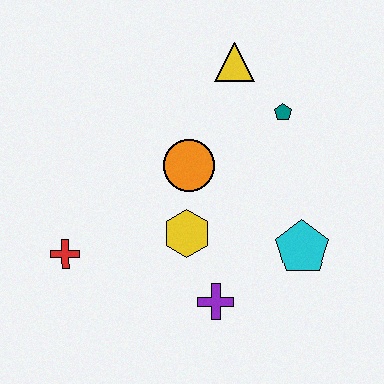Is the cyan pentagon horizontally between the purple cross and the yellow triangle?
No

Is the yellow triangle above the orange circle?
Yes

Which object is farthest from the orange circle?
The red cross is farthest from the orange circle.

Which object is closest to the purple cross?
The yellow hexagon is closest to the purple cross.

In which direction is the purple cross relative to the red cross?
The purple cross is to the right of the red cross.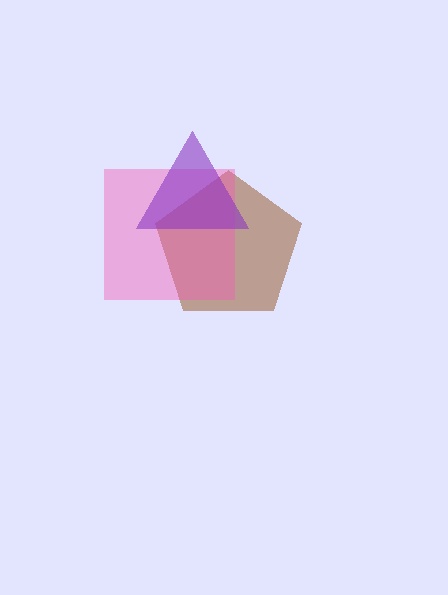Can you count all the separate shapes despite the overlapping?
Yes, there are 3 separate shapes.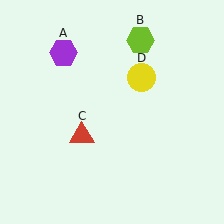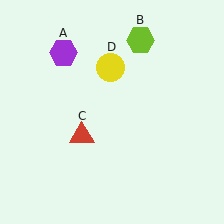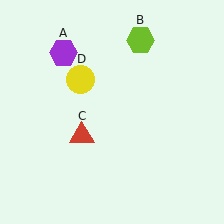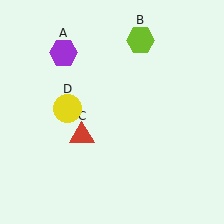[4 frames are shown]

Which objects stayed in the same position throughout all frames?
Purple hexagon (object A) and lime hexagon (object B) and red triangle (object C) remained stationary.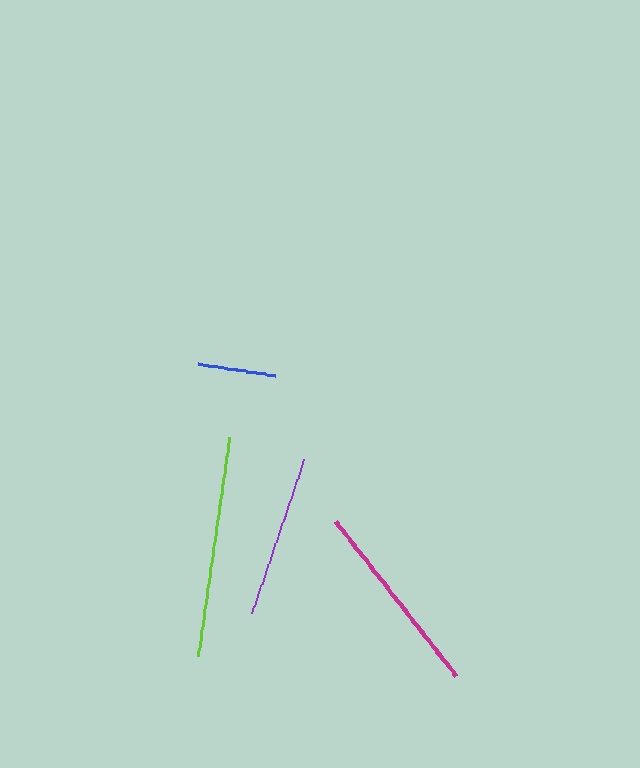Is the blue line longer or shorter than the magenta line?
The magenta line is longer than the blue line.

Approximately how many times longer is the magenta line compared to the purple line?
The magenta line is approximately 1.2 times the length of the purple line.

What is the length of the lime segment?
The lime segment is approximately 221 pixels long.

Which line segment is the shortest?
The blue line is the shortest at approximately 79 pixels.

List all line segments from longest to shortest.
From longest to shortest: lime, magenta, purple, blue.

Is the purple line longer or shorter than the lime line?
The lime line is longer than the purple line.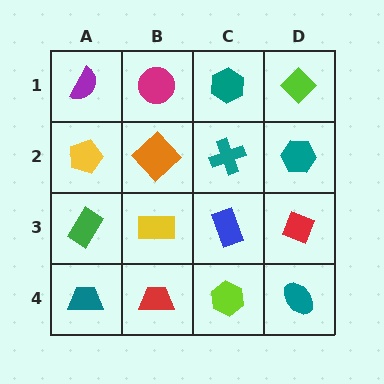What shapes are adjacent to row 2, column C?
A teal hexagon (row 1, column C), a blue rectangle (row 3, column C), an orange diamond (row 2, column B), a teal hexagon (row 2, column D).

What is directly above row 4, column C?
A blue rectangle.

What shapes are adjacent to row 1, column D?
A teal hexagon (row 2, column D), a teal hexagon (row 1, column C).